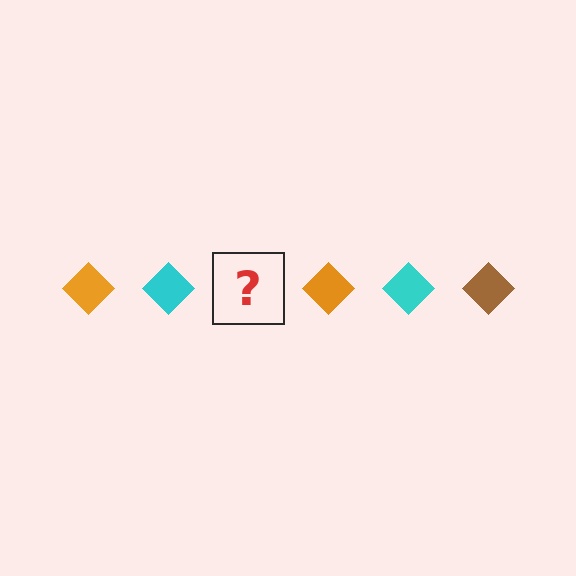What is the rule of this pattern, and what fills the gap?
The rule is that the pattern cycles through orange, cyan, brown diamonds. The gap should be filled with a brown diamond.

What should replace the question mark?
The question mark should be replaced with a brown diamond.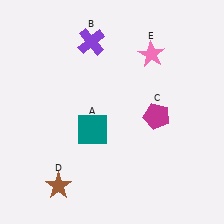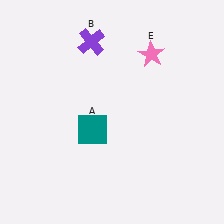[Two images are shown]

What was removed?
The magenta pentagon (C), the brown star (D) were removed in Image 2.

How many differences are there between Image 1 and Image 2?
There are 2 differences between the two images.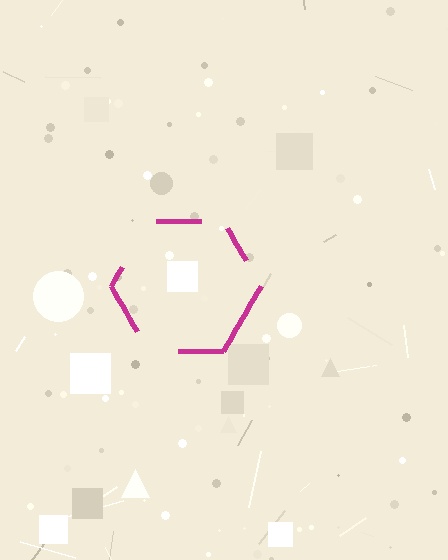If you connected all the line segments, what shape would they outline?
They would outline a hexagon.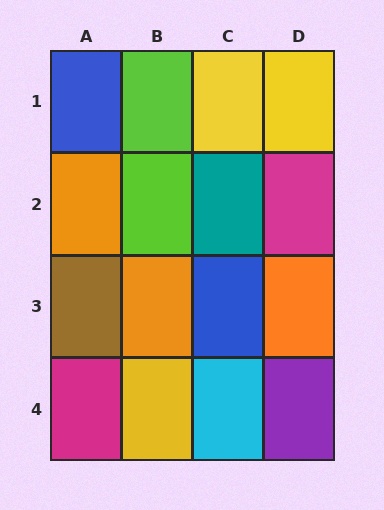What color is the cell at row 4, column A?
Magenta.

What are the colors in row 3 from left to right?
Brown, orange, blue, orange.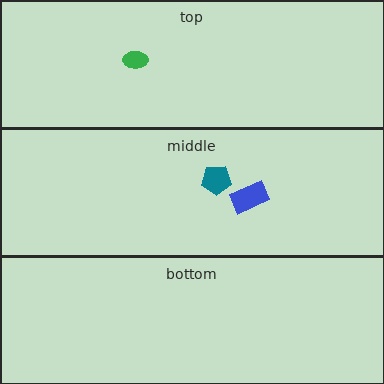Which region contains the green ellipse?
The top region.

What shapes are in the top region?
The green ellipse.